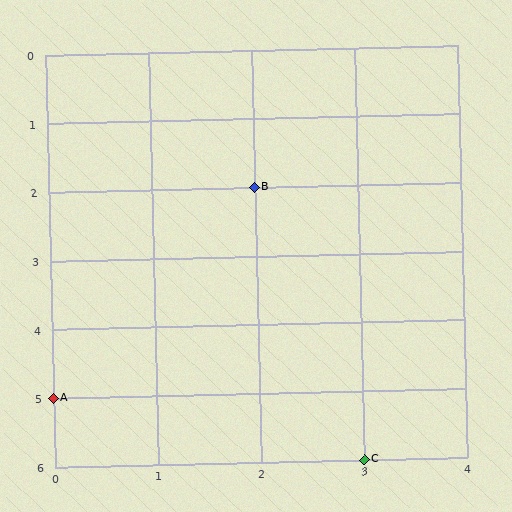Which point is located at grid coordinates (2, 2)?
Point B is at (2, 2).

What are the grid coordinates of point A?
Point A is at grid coordinates (0, 5).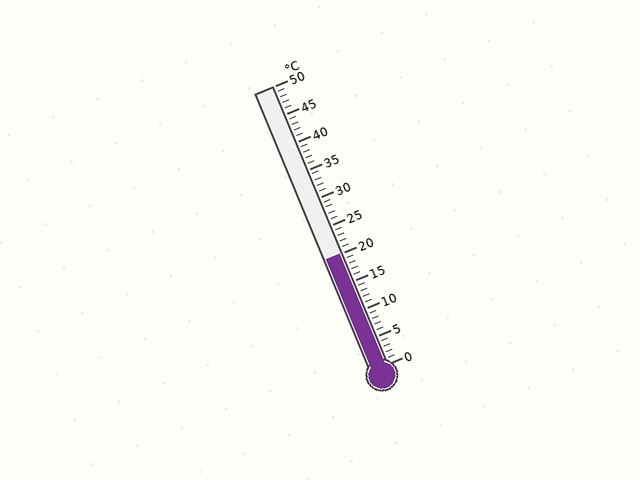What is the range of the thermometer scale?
The thermometer scale ranges from 0°C to 50°C.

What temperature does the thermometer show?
The thermometer shows approximately 20°C.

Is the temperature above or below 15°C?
The temperature is above 15°C.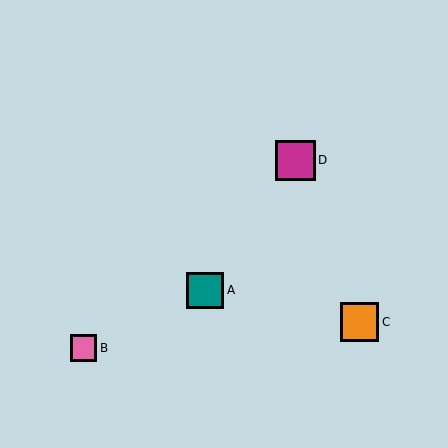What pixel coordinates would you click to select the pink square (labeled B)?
Click at (84, 348) to select the pink square B.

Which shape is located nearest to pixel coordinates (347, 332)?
The orange square (labeled C) at (360, 322) is nearest to that location.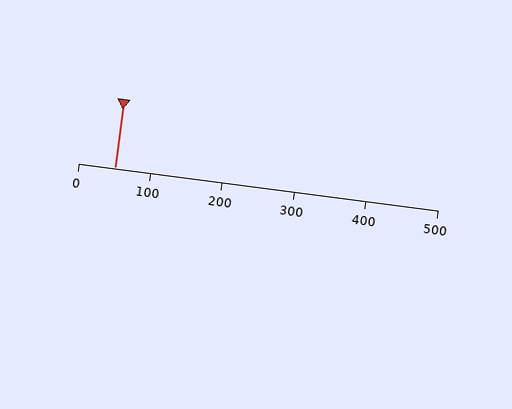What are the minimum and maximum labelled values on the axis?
The axis runs from 0 to 500.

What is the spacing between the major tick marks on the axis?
The major ticks are spaced 100 apart.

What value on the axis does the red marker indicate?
The marker indicates approximately 50.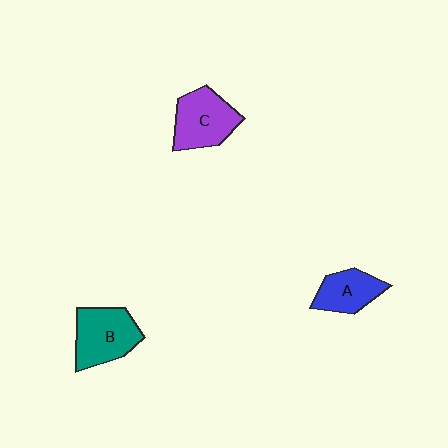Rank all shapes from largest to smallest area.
From largest to smallest: B (teal), C (purple), A (blue).